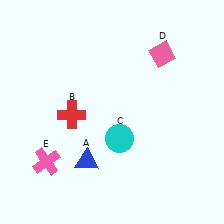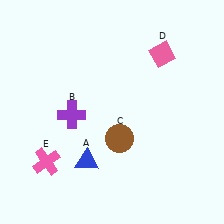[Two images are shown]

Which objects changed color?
B changed from red to purple. C changed from cyan to brown.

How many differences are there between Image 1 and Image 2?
There are 2 differences between the two images.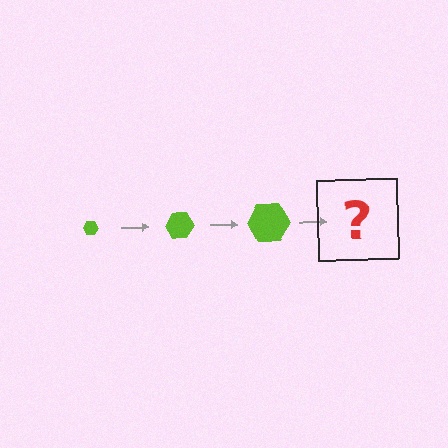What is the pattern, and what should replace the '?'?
The pattern is that the hexagon gets progressively larger each step. The '?' should be a lime hexagon, larger than the previous one.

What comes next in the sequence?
The next element should be a lime hexagon, larger than the previous one.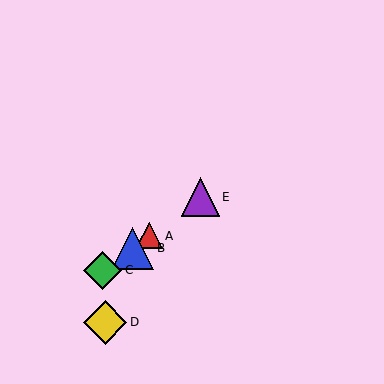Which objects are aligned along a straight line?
Objects A, B, C, E are aligned along a straight line.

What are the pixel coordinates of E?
Object E is at (200, 197).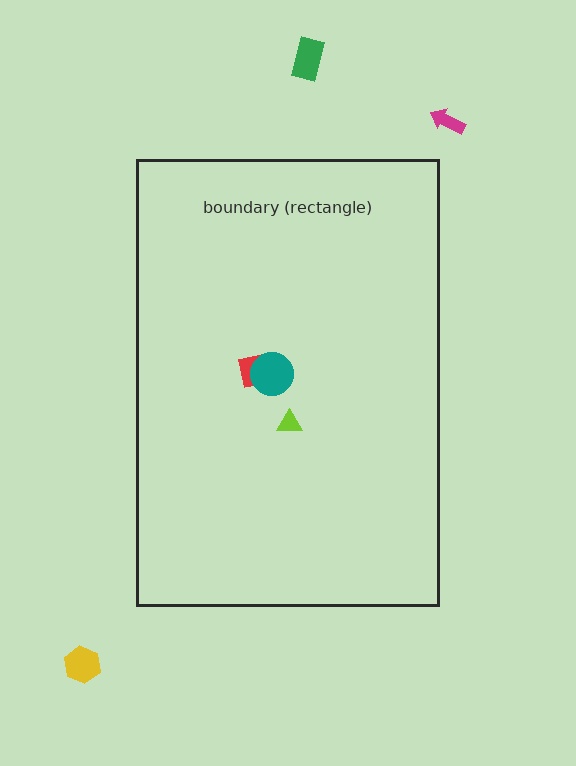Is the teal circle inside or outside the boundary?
Inside.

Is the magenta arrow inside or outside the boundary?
Outside.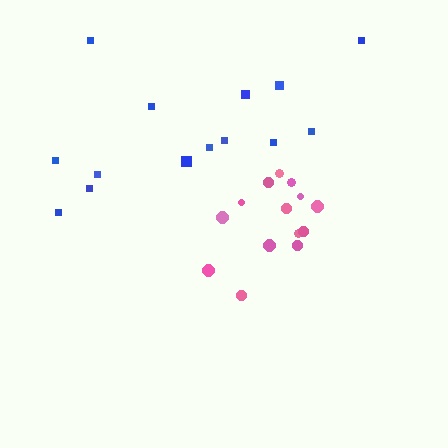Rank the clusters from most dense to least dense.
pink, blue.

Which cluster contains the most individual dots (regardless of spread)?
Pink (14).